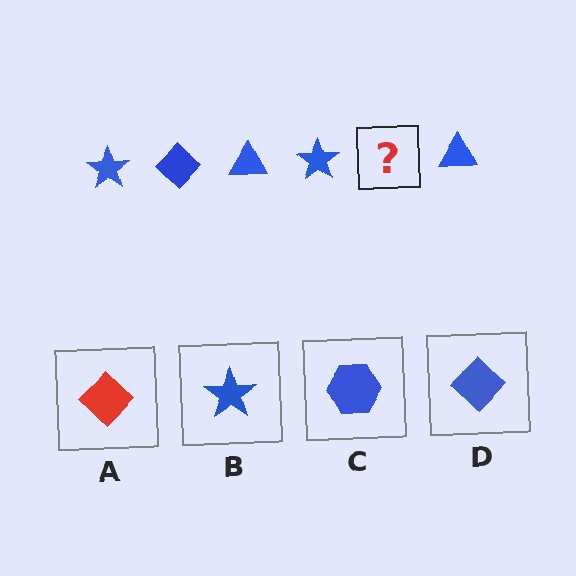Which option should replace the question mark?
Option D.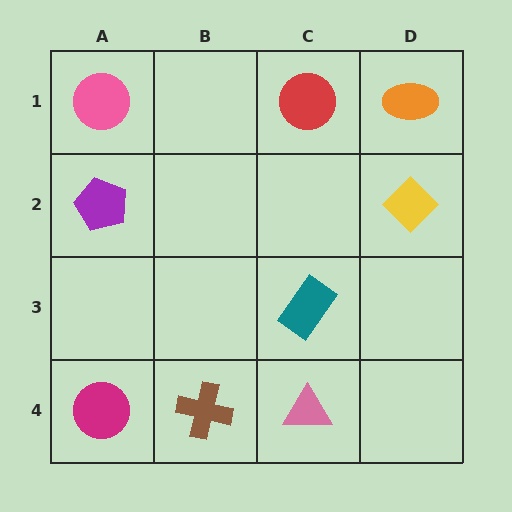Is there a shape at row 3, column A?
No, that cell is empty.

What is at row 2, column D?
A yellow diamond.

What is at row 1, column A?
A pink circle.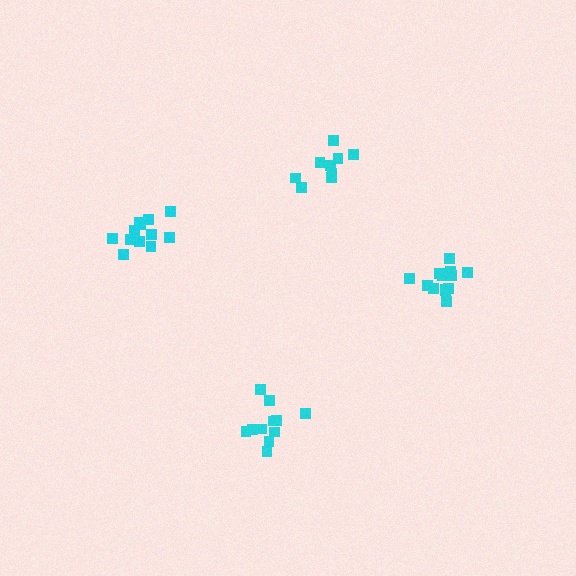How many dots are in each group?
Group 1: 11 dots, Group 2: 9 dots, Group 3: 13 dots, Group 4: 13 dots (46 total).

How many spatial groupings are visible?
There are 4 spatial groupings.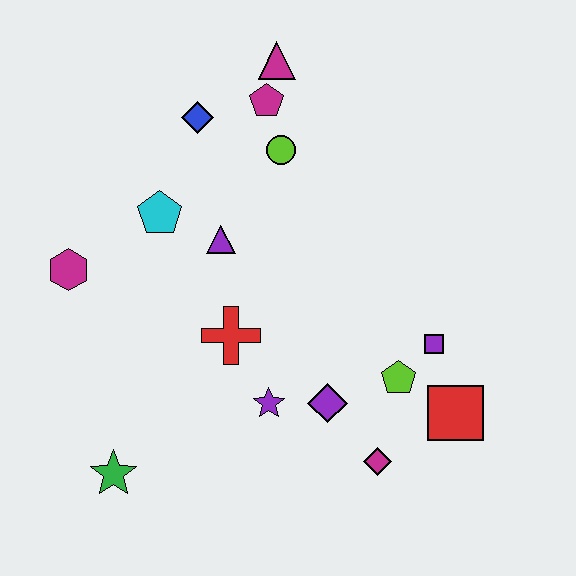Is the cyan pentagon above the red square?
Yes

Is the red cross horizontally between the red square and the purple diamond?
No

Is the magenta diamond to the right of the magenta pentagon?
Yes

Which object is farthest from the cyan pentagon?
The red square is farthest from the cyan pentagon.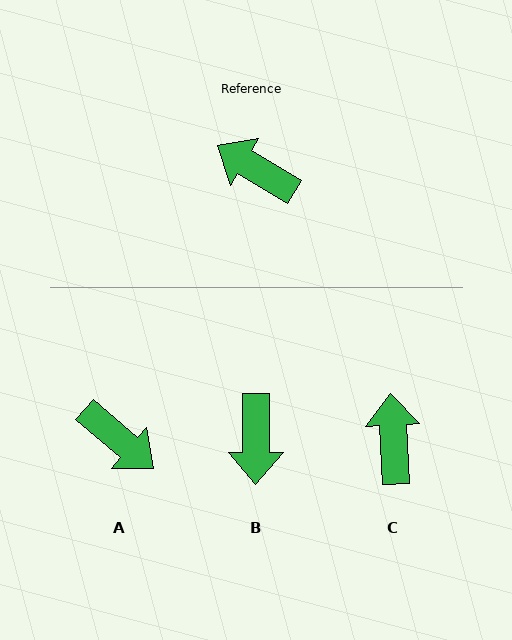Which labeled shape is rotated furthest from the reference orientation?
A, about 170 degrees away.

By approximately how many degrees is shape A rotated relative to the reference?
Approximately 170 degrees counter-clockwise.